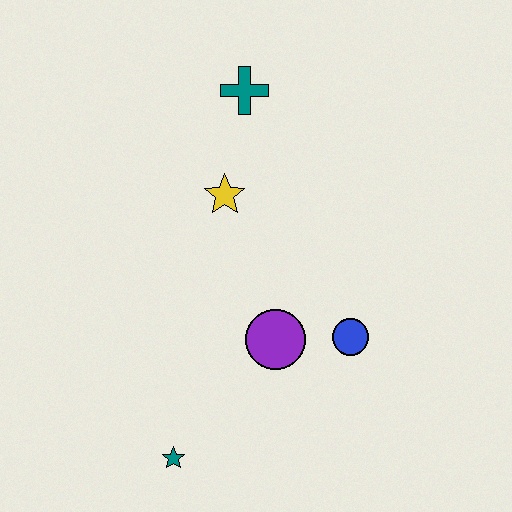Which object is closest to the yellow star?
The teal cross is closest to the yellow star.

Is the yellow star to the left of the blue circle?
Yes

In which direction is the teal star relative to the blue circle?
The teal star is to the left of the blue circle.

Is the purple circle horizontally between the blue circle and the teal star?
Yes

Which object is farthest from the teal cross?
The teal star is farthest from the teal cross.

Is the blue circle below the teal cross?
Yes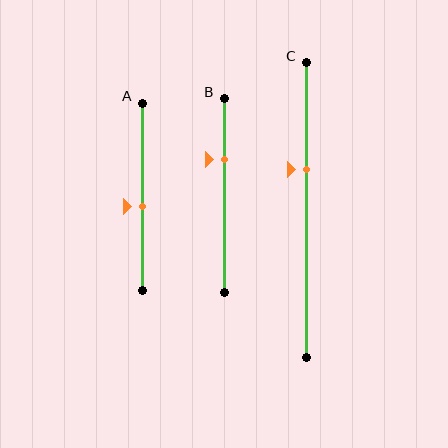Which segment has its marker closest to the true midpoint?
Segment A has its marker closest to the true midpoint.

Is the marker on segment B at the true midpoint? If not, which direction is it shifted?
No, the marker on segment B is shifted upward by about 19% of the segment length.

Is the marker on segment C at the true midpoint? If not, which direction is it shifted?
No, the marker on segment C is shifted upward by about 14% of the segment length.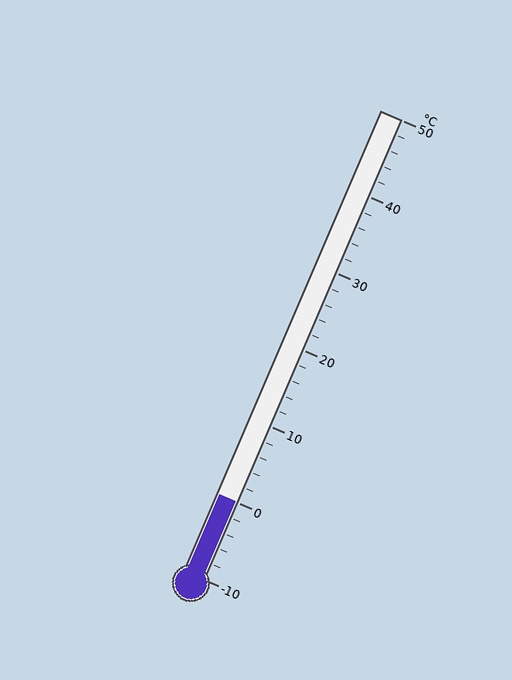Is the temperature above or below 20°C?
The temperature is below 20°C.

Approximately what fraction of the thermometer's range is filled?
The thermometer is filled to approximately 15% of its range.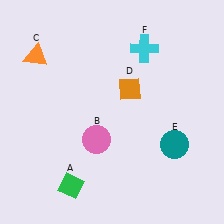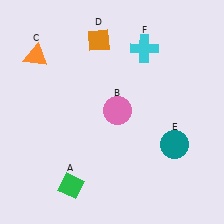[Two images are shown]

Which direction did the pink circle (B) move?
The pink circle (B) moved up.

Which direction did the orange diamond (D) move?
The orange diamond (D) moved up.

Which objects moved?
The objects that moved are: the pink circle (B), the orange diamond (D).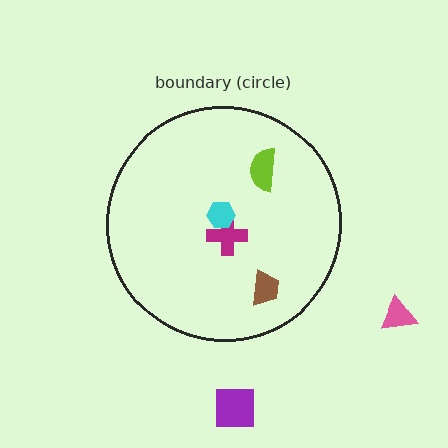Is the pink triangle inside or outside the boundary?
Outside.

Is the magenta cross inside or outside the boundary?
Inside.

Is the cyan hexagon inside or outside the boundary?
Inside.